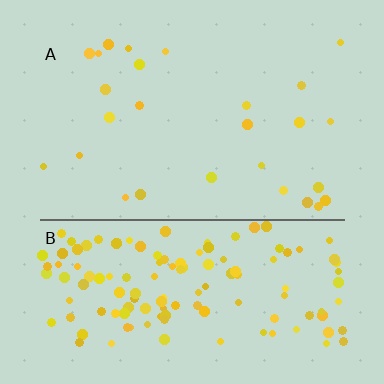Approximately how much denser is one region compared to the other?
Approximately 5.3× — region B over region A.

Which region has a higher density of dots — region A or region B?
B (the bottom).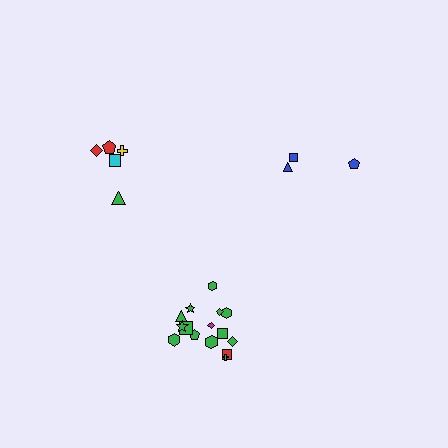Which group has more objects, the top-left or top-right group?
The top-left group.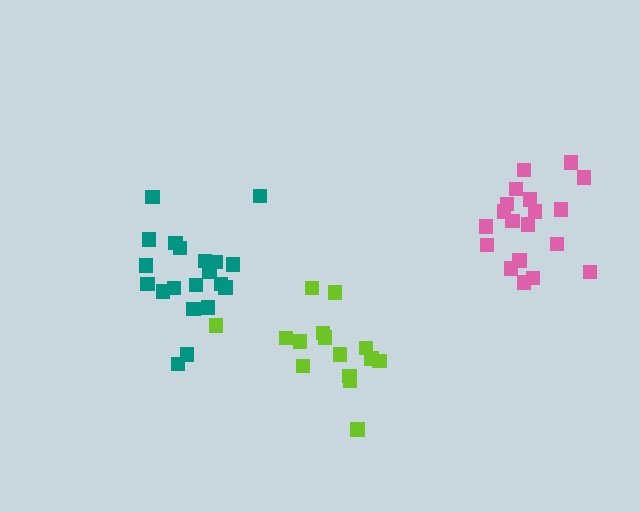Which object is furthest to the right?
The pink cluster is rightmost.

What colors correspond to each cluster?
The clusters are colored: pink, teal, lime.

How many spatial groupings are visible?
There are 3 spatial groupings.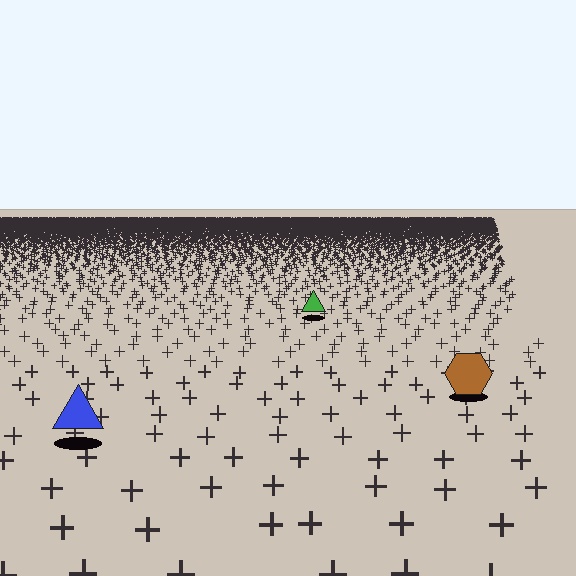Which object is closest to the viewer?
The blue triangle is closest. The texture marks near it are larger and more spread out.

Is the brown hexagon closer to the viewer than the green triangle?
Yes. The brown hexagon is closer — you can tell from the texture gradient: the ground texture is coarser near it.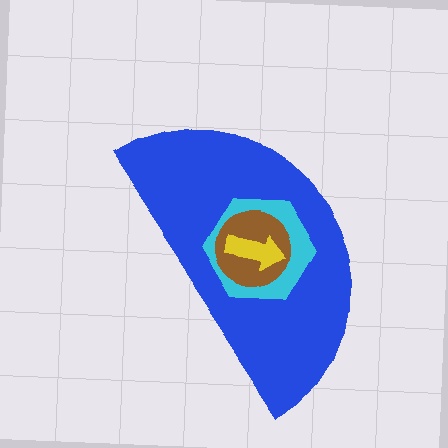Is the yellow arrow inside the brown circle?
Yes.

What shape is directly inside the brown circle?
The yellow arrow.